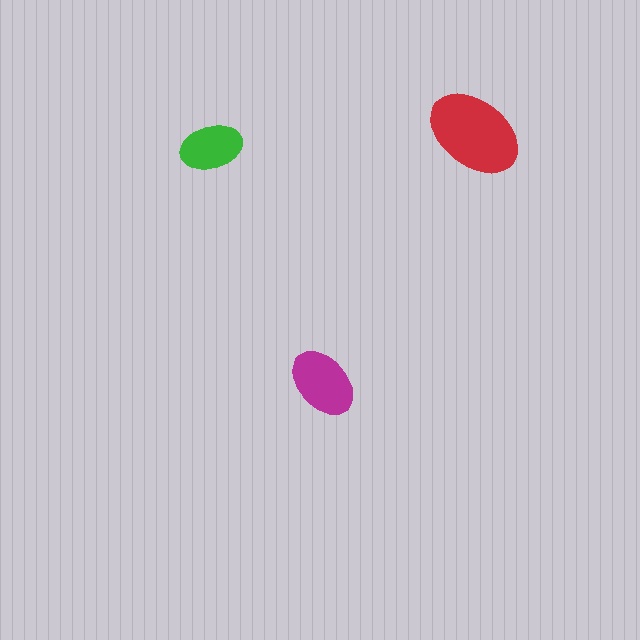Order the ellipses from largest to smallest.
the red one, the magenta one, the green one.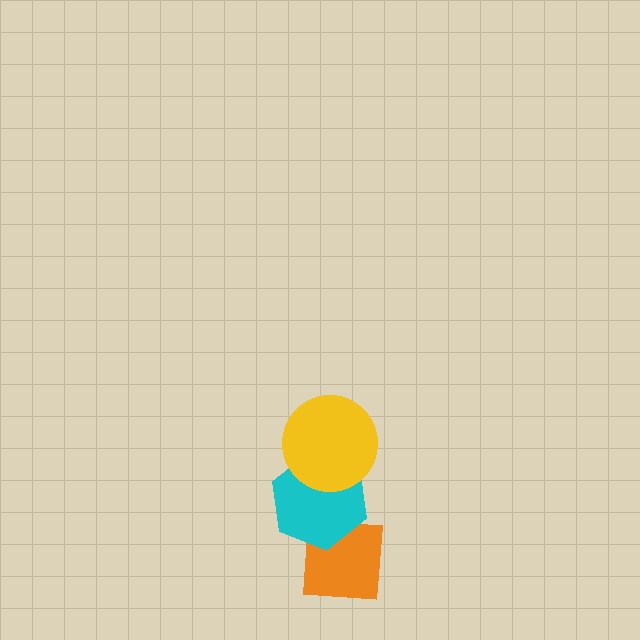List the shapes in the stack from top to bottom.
From top to bottom: the yellow circle, the cyan hexagon, the orange square.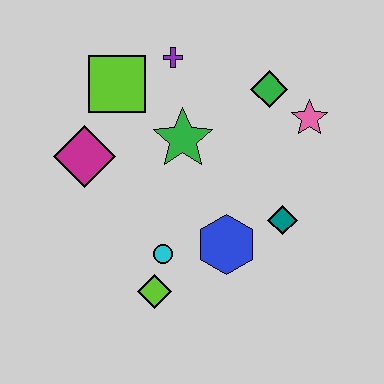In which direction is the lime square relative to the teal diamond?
The lime square is to the left of the teal diamond.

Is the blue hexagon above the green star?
No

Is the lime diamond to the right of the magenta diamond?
Yes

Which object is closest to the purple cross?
The lime square is closest to the purple cross.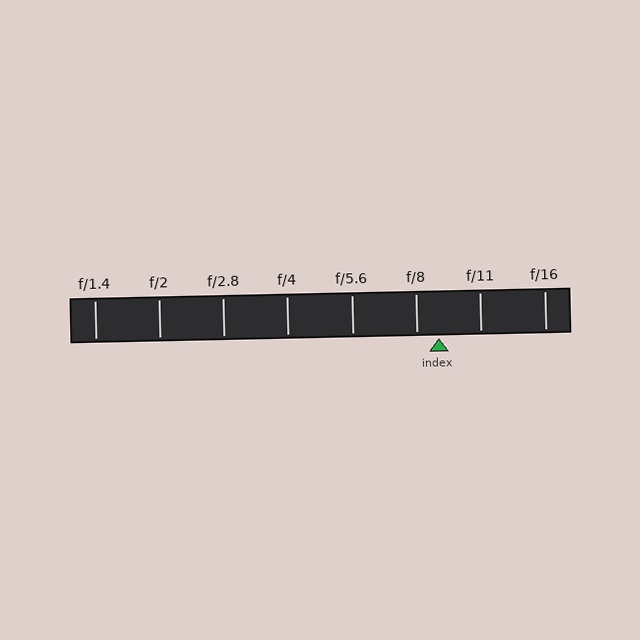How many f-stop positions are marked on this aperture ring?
There are 8 f-stop positions marked.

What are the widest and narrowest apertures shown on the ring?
The widest aperture shown is f/1.4 and the narrowest is f/16.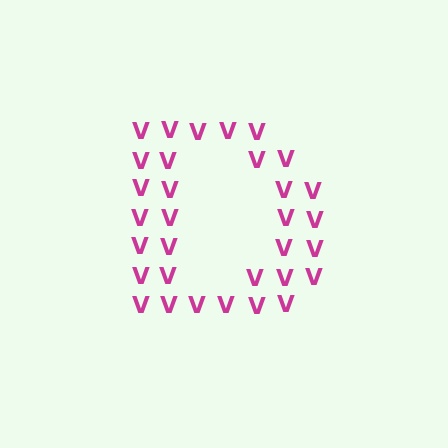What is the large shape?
The large shape is the letter D.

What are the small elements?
The small elements are letter V's.